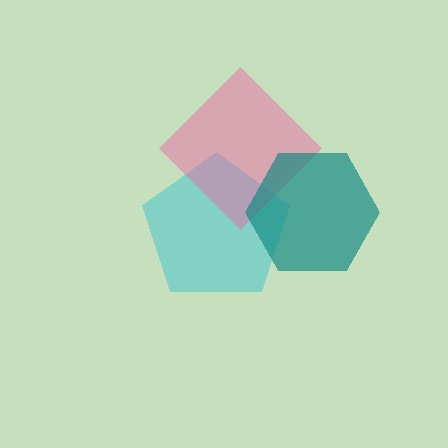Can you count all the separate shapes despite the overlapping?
Yes, there are 3 separate shapes.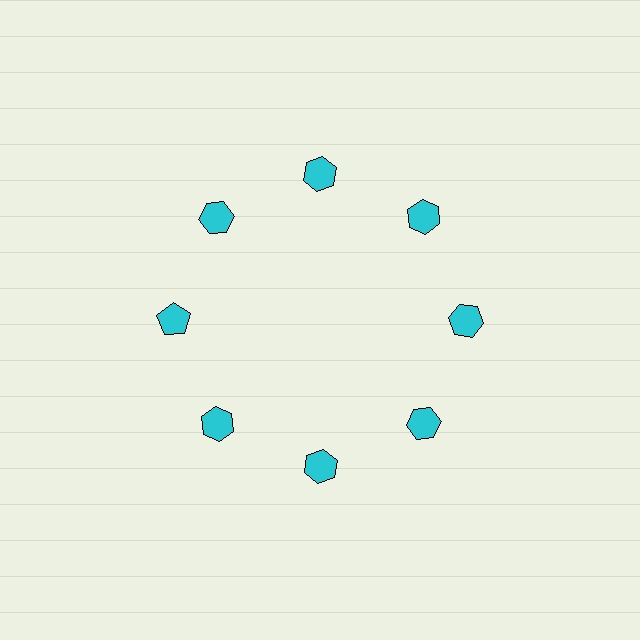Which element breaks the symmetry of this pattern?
The cyan pentagon at roughly the 9 o'clock position breaks the symmetry. All other shapes are cyan hexagons.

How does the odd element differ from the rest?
It has a different shape: pentagon instead of hexagon.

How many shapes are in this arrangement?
There are 8 shapes arranged in a ring pattern.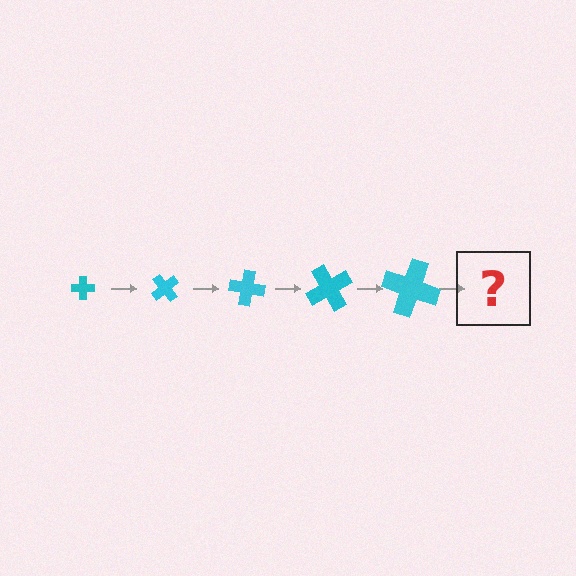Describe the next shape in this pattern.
It should be a cross, larger than the previous one and rotated 250 degrees from the start.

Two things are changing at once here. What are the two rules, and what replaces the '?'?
The two rules are that the cross grows larger each step and it rotates 50 degrees each step. The '?' should be a cross, larger than the previous one and rotated 250 degrees from the start.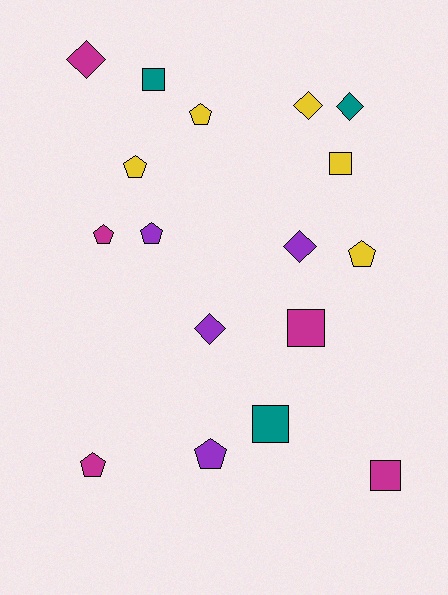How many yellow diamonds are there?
There is 1 yellow diamond.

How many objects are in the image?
There are 17 objects.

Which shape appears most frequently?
Pentagon, with 7 objects.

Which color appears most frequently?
Yellow, with 5 objects.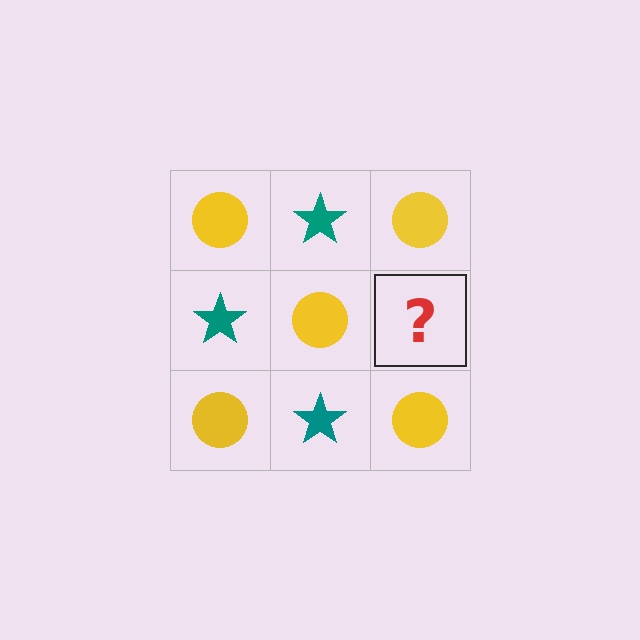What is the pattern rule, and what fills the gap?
The rule is that it alternates yellow circle and teal star in a checkerboard pattern. The gap should be filled with a teal star.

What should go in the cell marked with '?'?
The missing cell should contain a teal star.